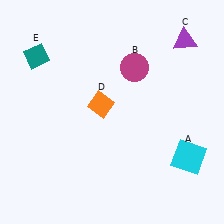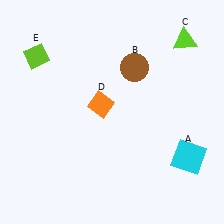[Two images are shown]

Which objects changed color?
B changed from magenta to brown. C changed from purple to lime. E changed from teal to lime.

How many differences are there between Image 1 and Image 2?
There are 3 differences between the two images.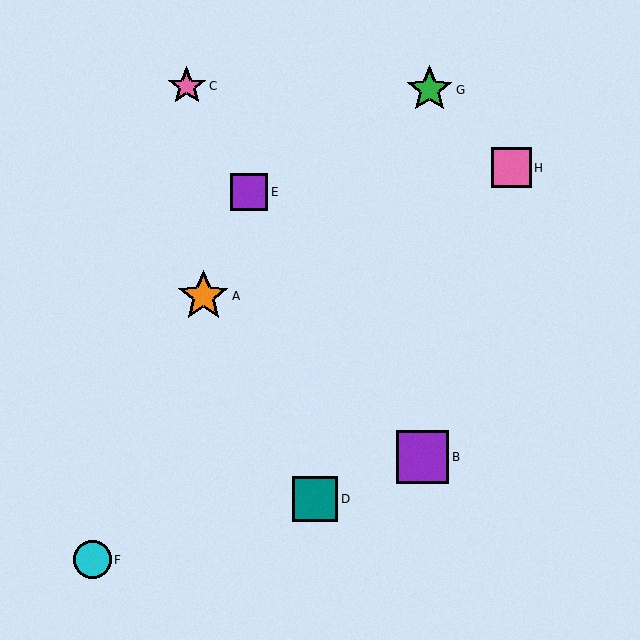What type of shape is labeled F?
Shape F is a cyan circle.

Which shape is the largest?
The purple square (labeled B) is the largest.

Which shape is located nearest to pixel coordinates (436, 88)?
The green star (labeled G) at (430, 90) is nearest to that location.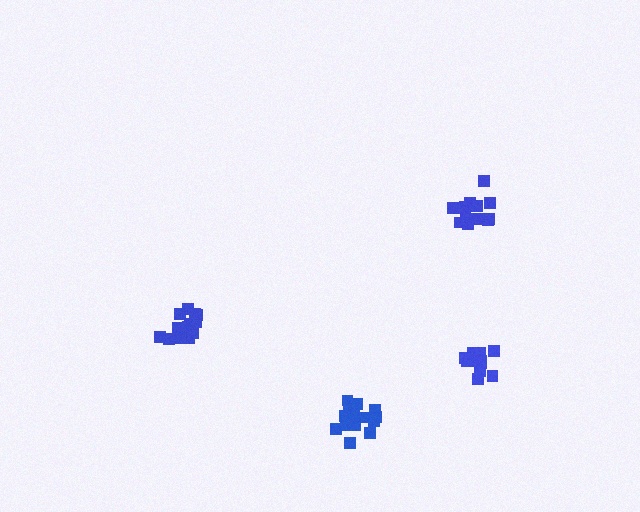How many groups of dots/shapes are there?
There are 4 groups.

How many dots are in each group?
Group 1: 14 dots, Group 2: 12 dots, Group 3: 15 dots, Group 4: 16 dots (57 total).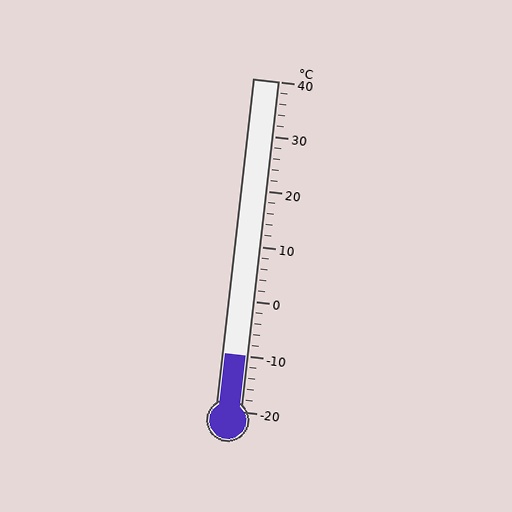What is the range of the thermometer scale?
The thermometer scale ranges from -20°C to 40°C.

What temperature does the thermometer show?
The thermometer shows approximately -10°C.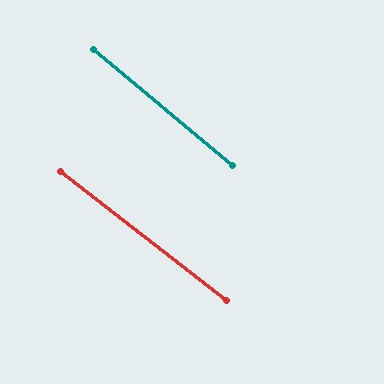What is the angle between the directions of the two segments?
Approximately 2 degrees.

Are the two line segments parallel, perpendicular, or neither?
Parallel — their directions differ by only 1.9°.